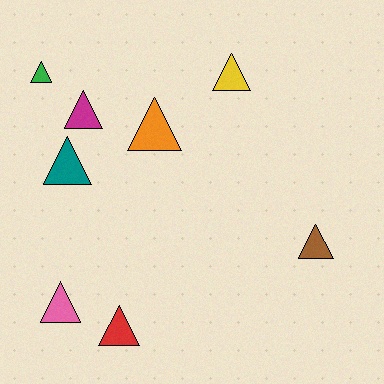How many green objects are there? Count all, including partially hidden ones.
There is 1 green object.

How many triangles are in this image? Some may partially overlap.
There are 8 triangles.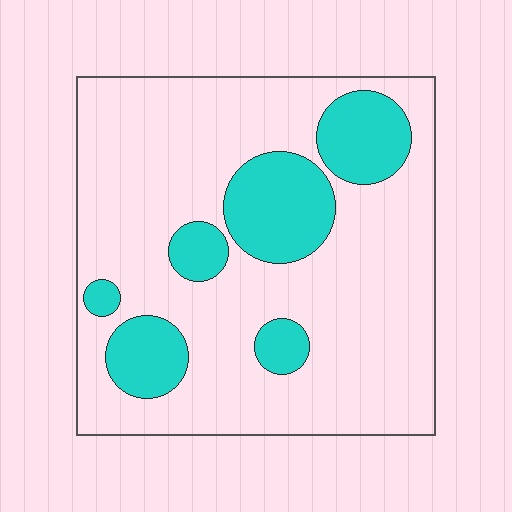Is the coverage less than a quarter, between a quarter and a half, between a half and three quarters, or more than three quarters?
Less than a quarter.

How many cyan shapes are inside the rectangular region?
6.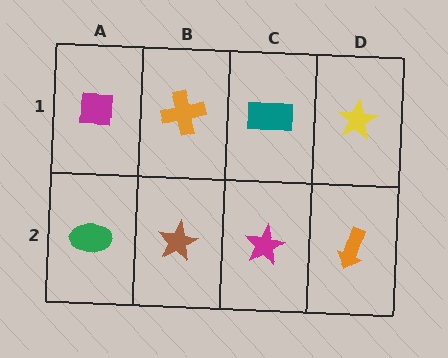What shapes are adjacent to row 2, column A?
A magenta square (row 1, column A), a brown star (row 2, column B).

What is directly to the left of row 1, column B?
A magenta square.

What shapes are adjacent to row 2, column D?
A yellow star (row 1, column D), a magenta star (row 2, column C).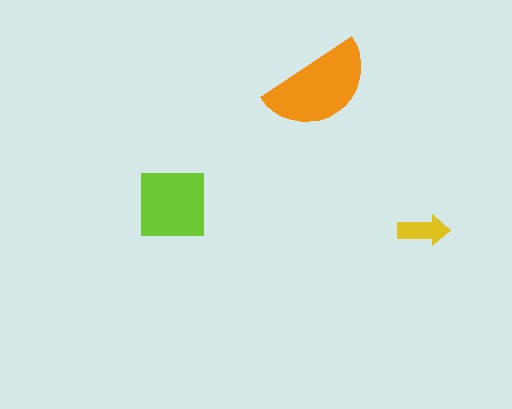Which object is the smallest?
The yellow arrow.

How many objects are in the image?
There are 3 objects in the image.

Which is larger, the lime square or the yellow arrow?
The lime square.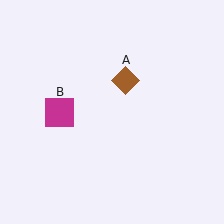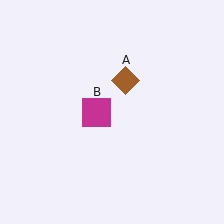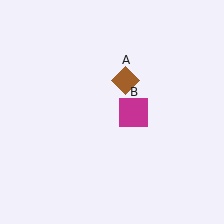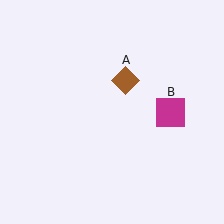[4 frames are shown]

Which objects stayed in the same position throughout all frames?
Brown diamond (object A) remained stationary.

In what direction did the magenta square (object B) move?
The magenta square (object B) moved right.